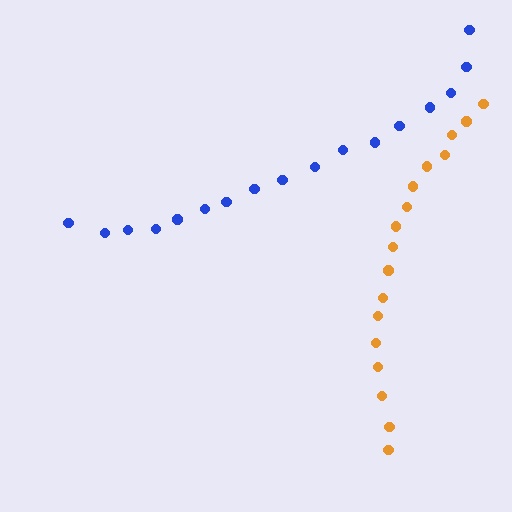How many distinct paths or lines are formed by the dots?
There are 2 distinct paths.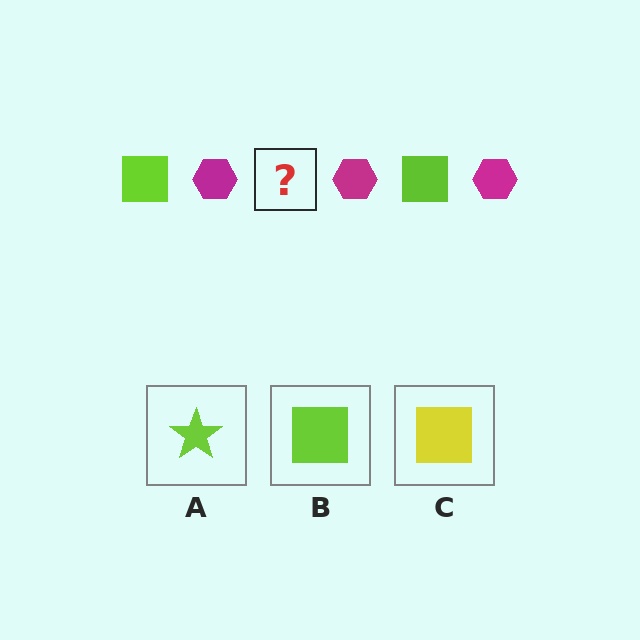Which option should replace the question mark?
Option B.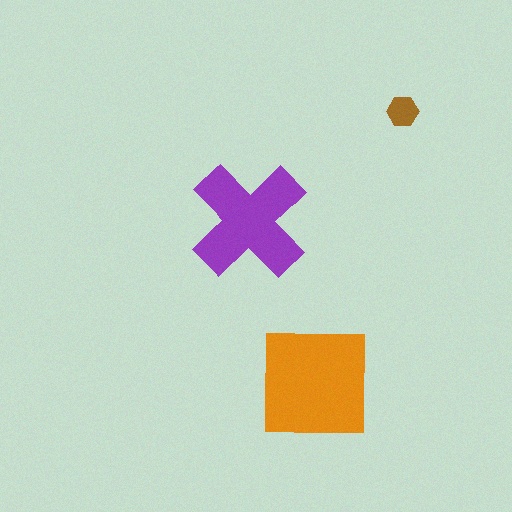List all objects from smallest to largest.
The brown hexagon, the purple cross, the orange square.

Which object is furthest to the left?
The purple cross is leftmost.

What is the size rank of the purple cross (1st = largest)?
2nd.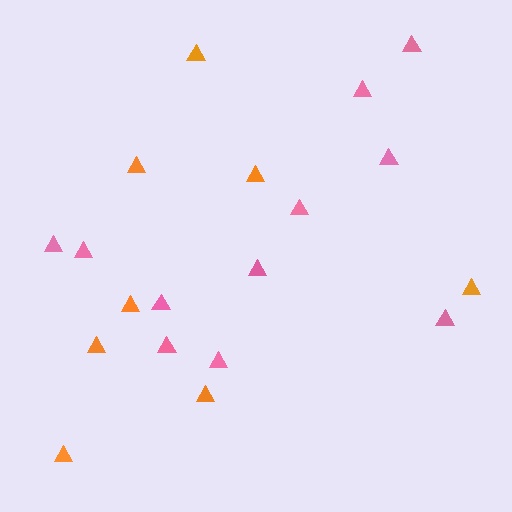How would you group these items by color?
There are 2 groups: one group of pink triangles (11) and one group of orange triangles (8).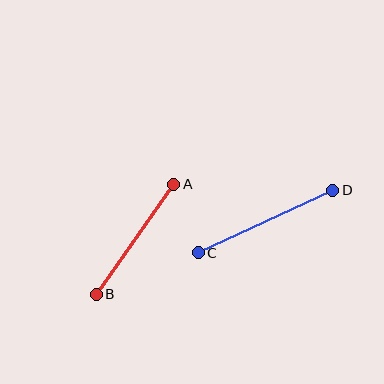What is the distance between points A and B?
The distance is approximately 134 pixels.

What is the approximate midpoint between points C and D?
The midpoint is at approximately (266, 222) pixels.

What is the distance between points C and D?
The distance is approximately 148 pixels.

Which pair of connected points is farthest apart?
Points C and D are farthest apart.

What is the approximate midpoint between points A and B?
The midpoint is at approximately (135, 239) pixels.